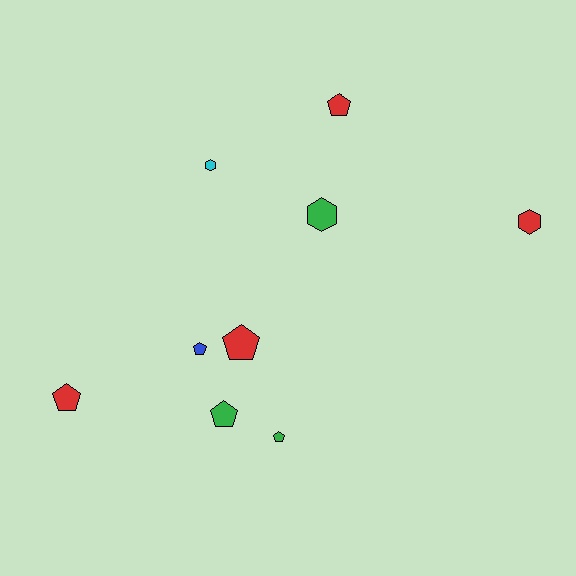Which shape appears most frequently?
Pentagon, with 6 objects.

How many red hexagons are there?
There is 1 red hexagon.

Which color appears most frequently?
Red, with 4 objects.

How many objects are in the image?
There are 9 objects.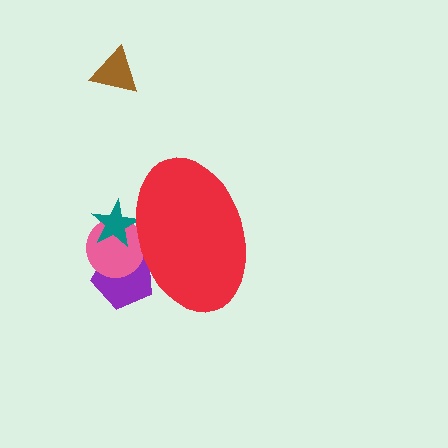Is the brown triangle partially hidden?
No, the brown triangle is fully visible.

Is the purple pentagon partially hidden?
Yes, the purple pentagon is partially hidden behind the red ellipse.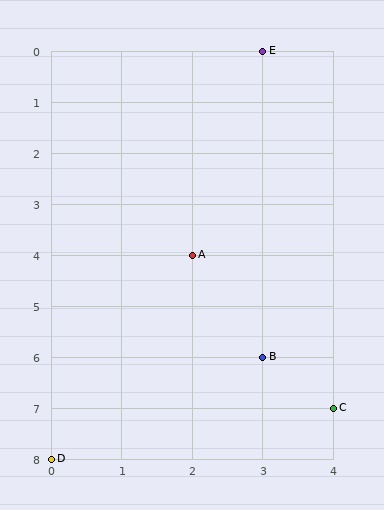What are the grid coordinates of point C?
Point C is at grid coordinates (4, 7).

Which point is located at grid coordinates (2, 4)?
Point A is at (2, 4).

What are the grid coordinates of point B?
Point B is at grid coordinates (3, 6).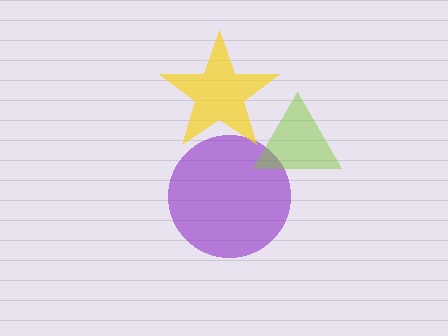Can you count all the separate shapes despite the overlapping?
Yes, there are 3 separate shapes.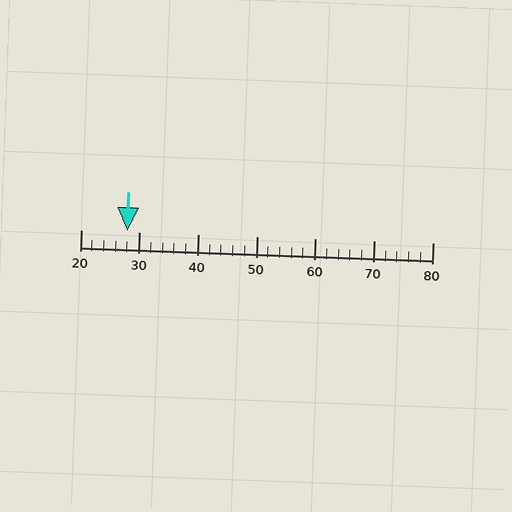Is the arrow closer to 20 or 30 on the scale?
The arrow is closer to 30.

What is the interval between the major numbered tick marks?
The major tick marks are spaced 10 units apart.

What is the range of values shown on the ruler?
The ruler shows values from 20 to 80.